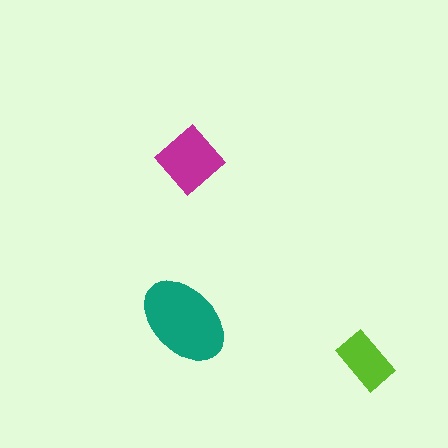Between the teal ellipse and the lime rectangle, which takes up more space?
The teal ellipse.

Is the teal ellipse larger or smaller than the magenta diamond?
Larger.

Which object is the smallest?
The lime rectangle.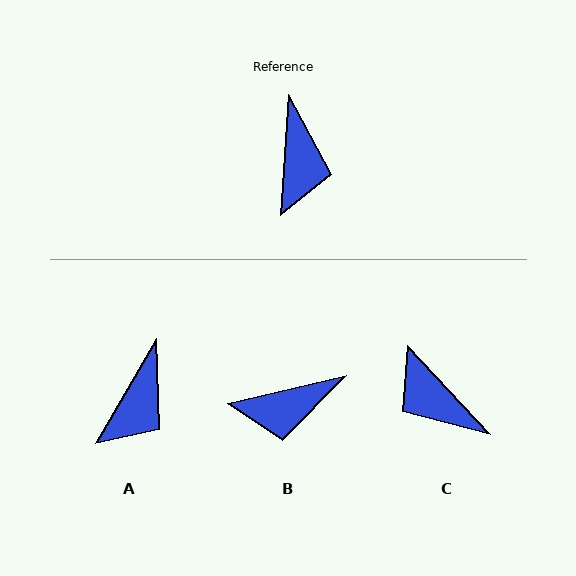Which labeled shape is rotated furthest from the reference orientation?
C, about 133 degrees away.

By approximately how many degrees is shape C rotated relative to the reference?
Approximately 133 degrees clockwise.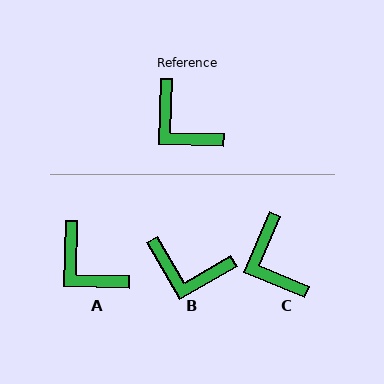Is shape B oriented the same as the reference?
No, it is off by about 32 degrees.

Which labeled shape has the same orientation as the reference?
A.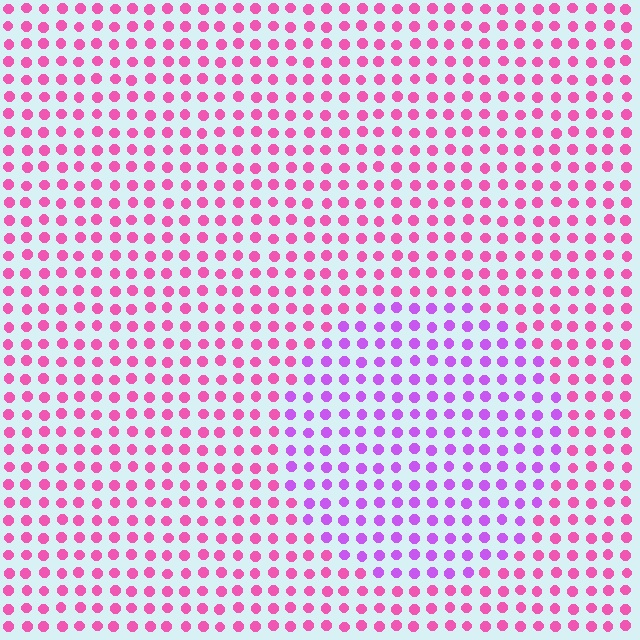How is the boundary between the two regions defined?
The boundary is defined purely by a slight shift in hue (about 39 degrees). Spacing, size, and orientation are identical on both sides.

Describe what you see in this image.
The image is filled with small pink elements in a uniform arrangement. A circle-shaped region is visible where the elements are tinted to a slightly different hue, forming a subtle color boundary.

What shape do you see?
I see a circle.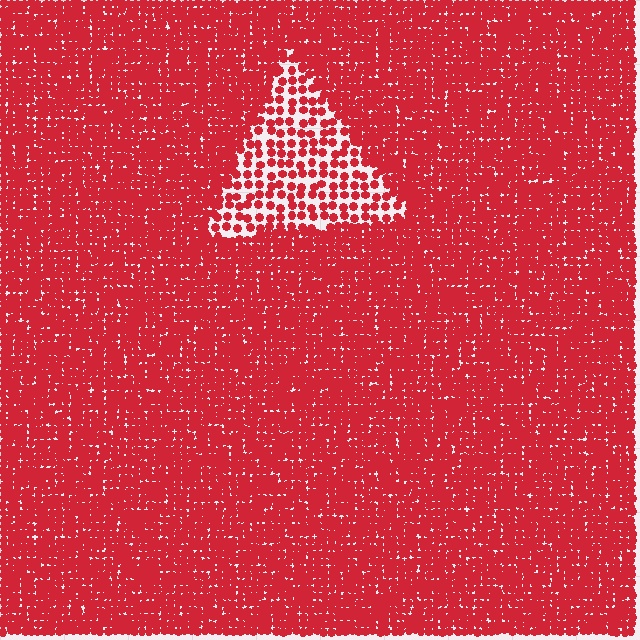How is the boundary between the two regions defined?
The boundary is defined by a change in element density (approximately 2.3x ratio). All elements are the same color, size, and shape.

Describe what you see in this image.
The image contains small red elements arranged at two different densities. A triangle-shaped region is visible where the elements are less densely packed than the surrounding area.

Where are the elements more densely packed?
The elements are more densely packed outside the triangle boundary.